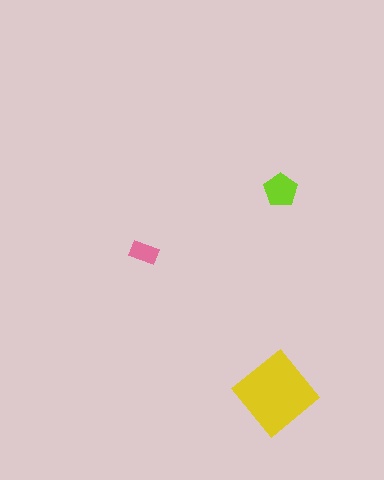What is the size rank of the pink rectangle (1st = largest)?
3rd.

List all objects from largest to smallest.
The yellow diamond, the lime pentagon, the pink rectangle.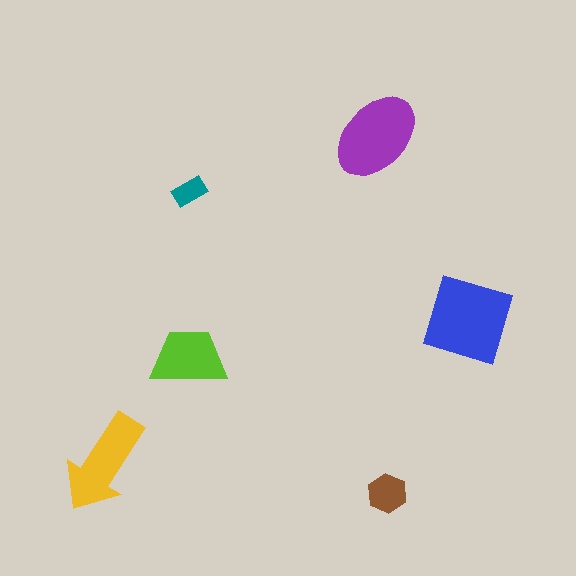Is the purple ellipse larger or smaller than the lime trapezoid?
Larger.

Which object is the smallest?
The teal rectangle.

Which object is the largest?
The blue diamond.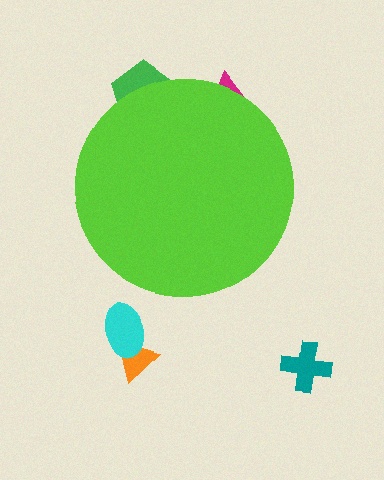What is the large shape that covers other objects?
A lime circle.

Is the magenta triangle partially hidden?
Yes, the magenta triangle is partially hidden behind the lime circle.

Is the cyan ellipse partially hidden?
No, the cyan ellipse is fully visible.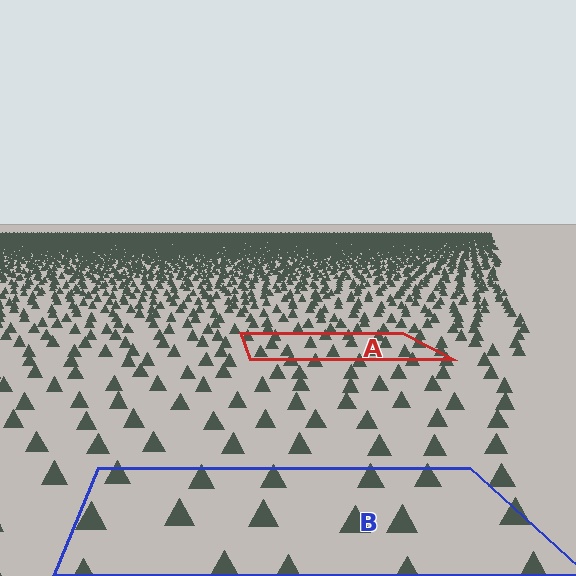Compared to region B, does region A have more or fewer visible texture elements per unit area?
Region A has more texture elements per unit area — they are packed more densely because it is farther away.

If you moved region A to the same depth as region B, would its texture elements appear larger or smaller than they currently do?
They would appear larger. At a closer depth, the same texture elements are projected at a bigger on-screen size.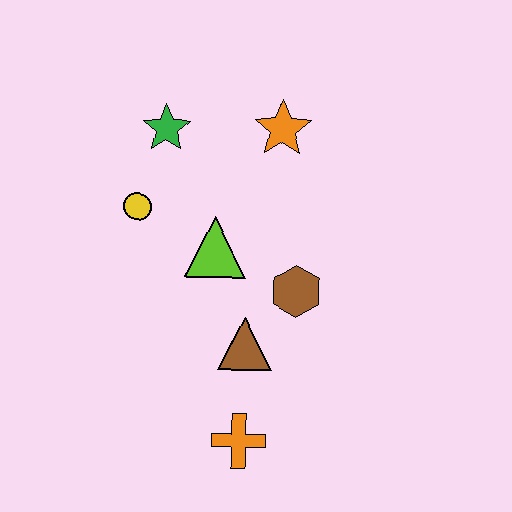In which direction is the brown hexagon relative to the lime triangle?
The brown hexagon is to the right of the lime triangle.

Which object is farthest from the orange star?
The orange cross is farthest from the orange star.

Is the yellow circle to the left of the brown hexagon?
Yes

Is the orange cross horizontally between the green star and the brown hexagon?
Yes